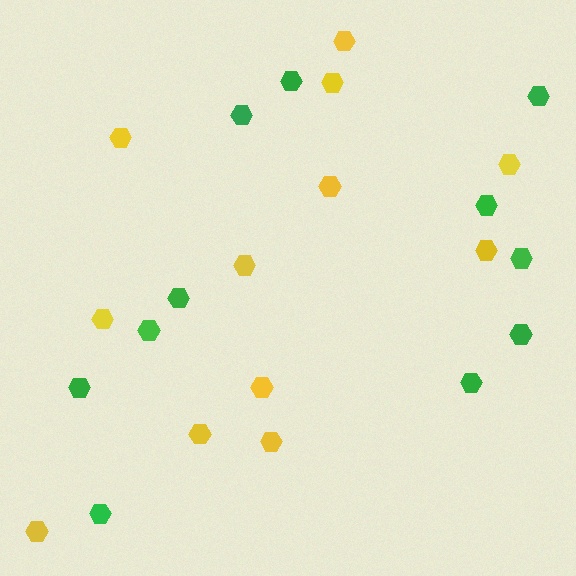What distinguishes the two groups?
There are 2 groups: one group of green hexagons (11) and one group of yellow hexagons (12).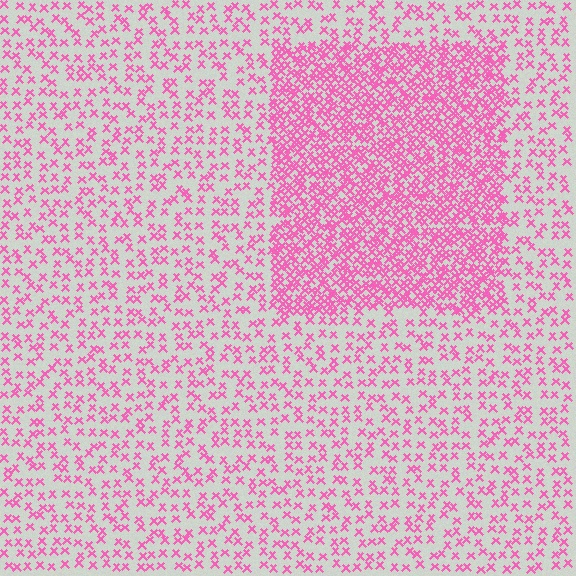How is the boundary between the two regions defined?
The boundary is defined by a change in element density (approximately 2.6x ratio). All elements are the same color, size, and shape.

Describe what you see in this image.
The image contains small pink elements arranged at two different densities. A rectangle-shaped region is visible where the elements are more densely packed than the surrounding area.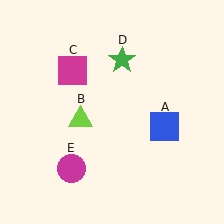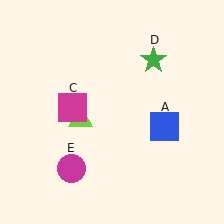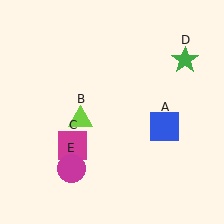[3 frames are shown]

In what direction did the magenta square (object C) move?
The magenta square (object C) moved down.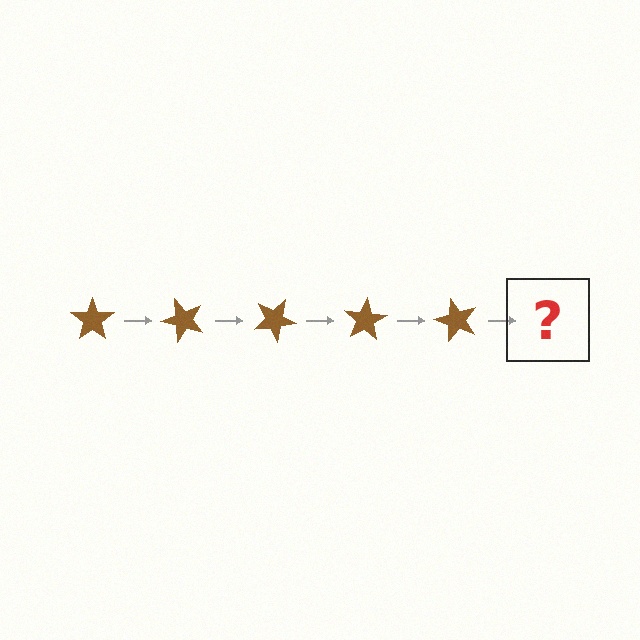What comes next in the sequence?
The next element should be a brown star rotated 250 degrees.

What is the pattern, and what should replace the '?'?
The pattern is that the star rotates 50 degrees each step. The '?' should be a brown star rotated 250 degrees.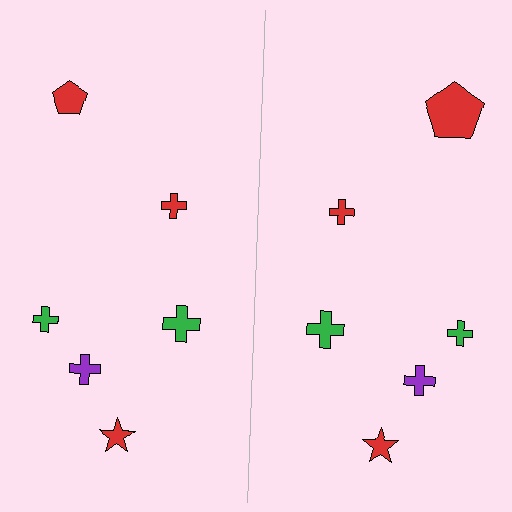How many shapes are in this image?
There are 12 shapes in this image.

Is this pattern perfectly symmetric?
No, the pattern is not perfectly symmetric. The red pentagon on the right side has a different size than its mirror counterpart.